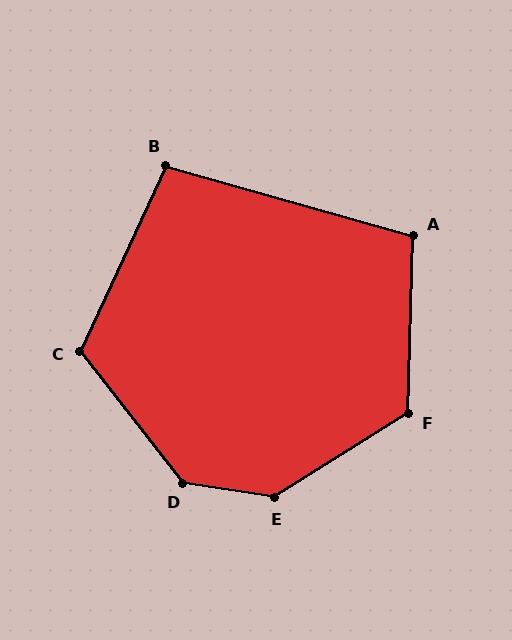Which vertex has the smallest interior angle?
B, at approximately 99 degrees.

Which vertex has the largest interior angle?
E, at approximately 139 degrees.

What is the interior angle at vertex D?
Approximately 137 degrees (obtuse).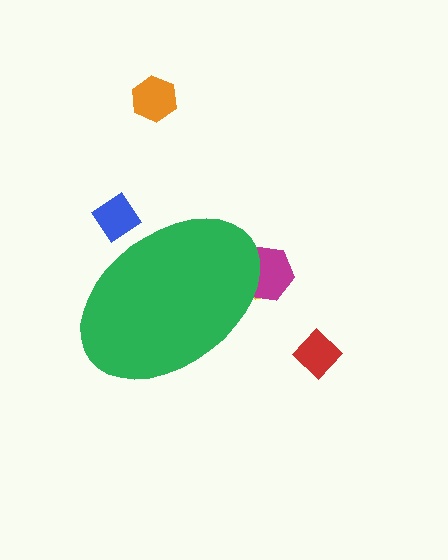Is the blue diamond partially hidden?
Yes, the blue diamond is partially hidden behind the green ellipse.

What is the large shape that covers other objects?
A green ellipse.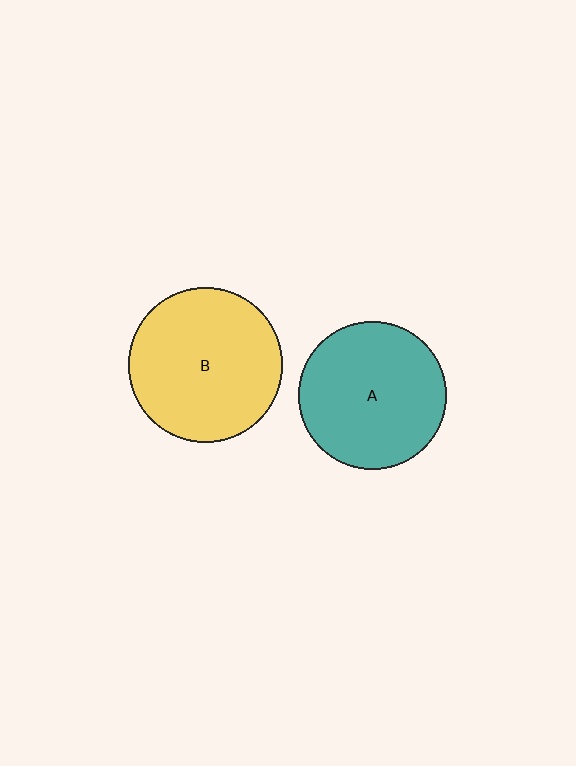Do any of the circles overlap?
No, none of the circles overlap.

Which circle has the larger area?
Circle B (yellow).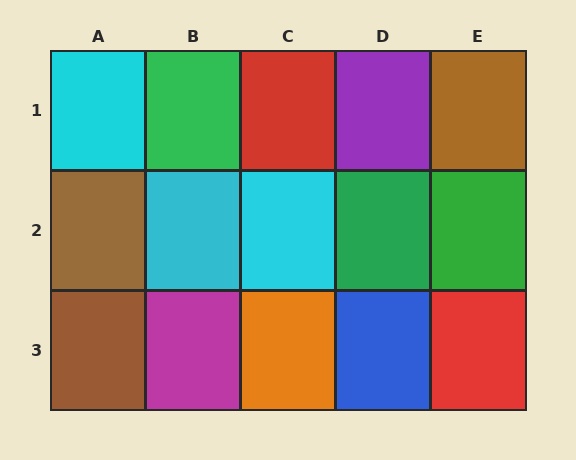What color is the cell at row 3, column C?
Orange.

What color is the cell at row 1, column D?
Purple.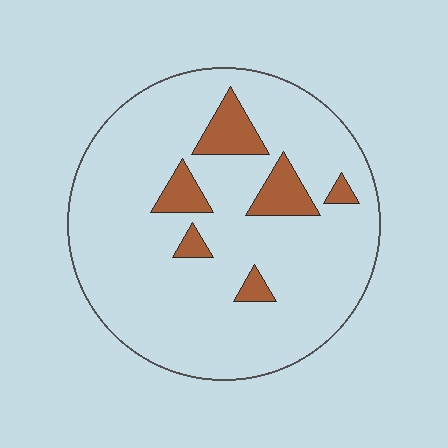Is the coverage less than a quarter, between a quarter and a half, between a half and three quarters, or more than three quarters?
Less than a quarter.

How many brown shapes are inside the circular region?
6.